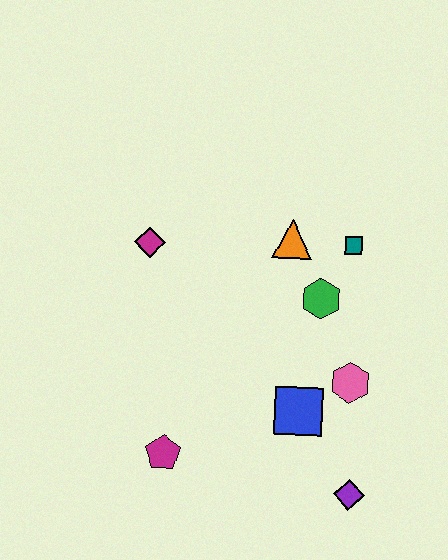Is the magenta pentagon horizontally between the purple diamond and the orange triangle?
No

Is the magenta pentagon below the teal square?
Yes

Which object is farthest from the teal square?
The magenta pentagon is farthest from the teal square.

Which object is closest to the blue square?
The pink hexagon is closest to the blue square.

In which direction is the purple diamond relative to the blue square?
The purple diamond is below the blue square.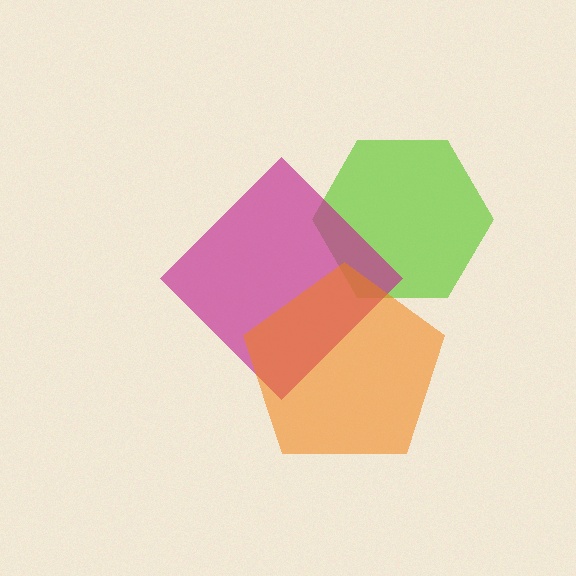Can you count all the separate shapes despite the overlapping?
Yes, there are 3 separate shapes.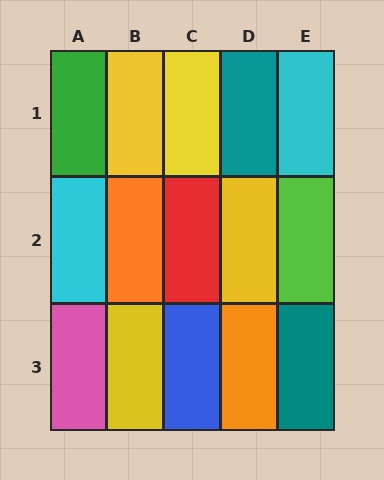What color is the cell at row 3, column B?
Yellow.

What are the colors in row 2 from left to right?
Cyan, orange, red, yellow, lime.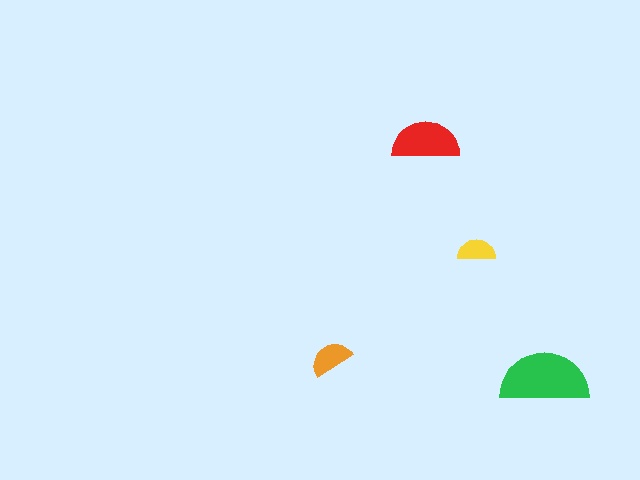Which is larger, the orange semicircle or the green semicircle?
The green one.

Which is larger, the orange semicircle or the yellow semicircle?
The orange one.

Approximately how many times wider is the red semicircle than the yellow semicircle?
About 2 times wider.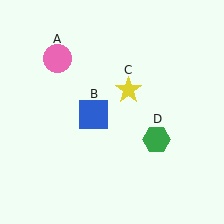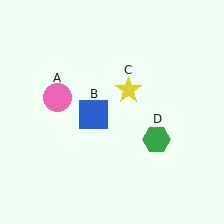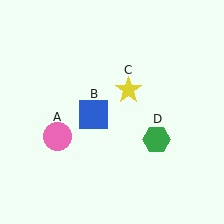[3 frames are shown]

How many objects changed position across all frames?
1 object changed position: pink circle (object A).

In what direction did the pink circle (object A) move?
The pink circle (object A) moved down.